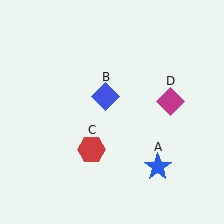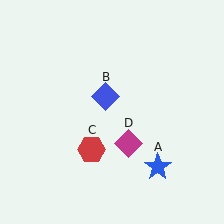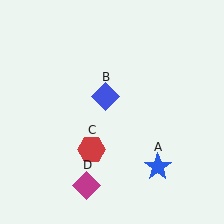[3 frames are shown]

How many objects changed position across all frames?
1 object changed position: magenta diamond (object D).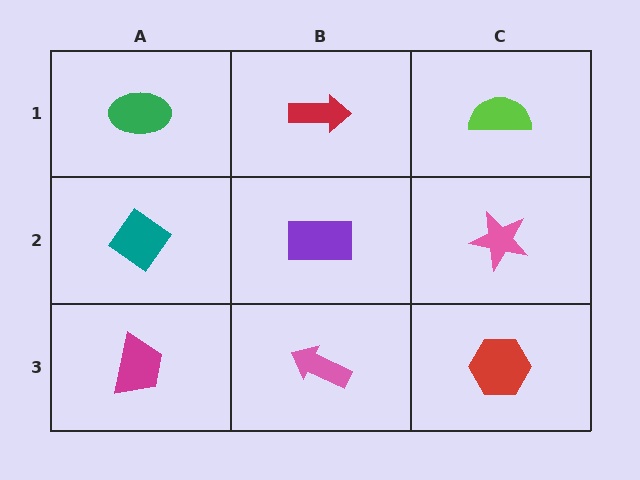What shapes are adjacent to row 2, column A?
A green ellipse (row 1, column A), a magenta trapezoid (row 3, column A), a purple rectangle (row 2, column B).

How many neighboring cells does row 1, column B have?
3.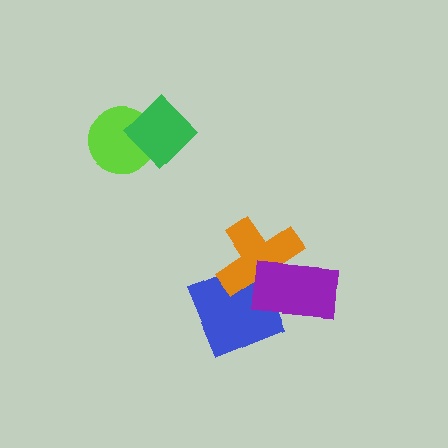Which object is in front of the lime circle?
The green diamond is in front of the lime circle.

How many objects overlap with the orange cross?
2 objects overlap with the orange cross.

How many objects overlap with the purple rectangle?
2 objects overlap with the purple rectangle.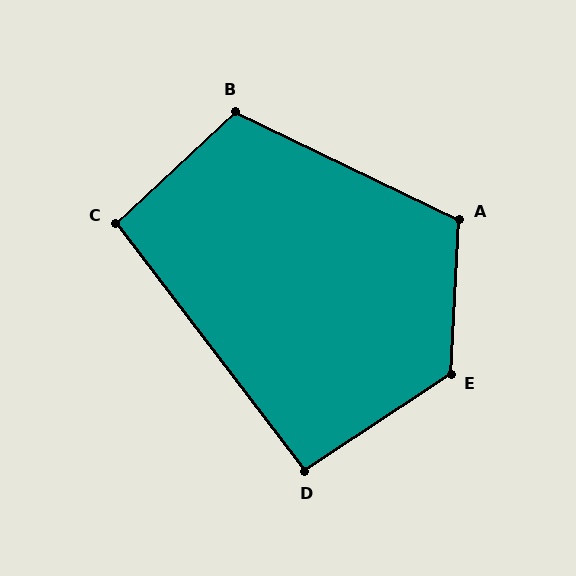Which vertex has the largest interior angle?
E, at approximately 127 degrees.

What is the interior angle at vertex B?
Approximately 111 degrees (obtuse).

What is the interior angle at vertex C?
Approximately 96 degrees (obtuse).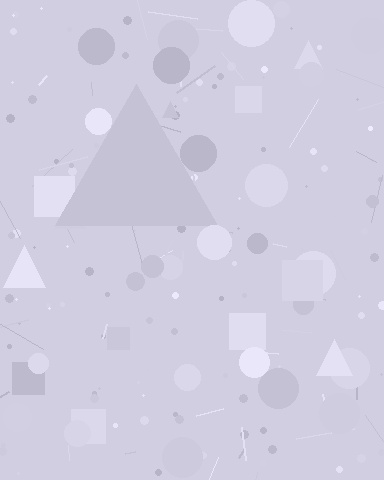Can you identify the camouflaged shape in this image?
The camouflaged shape is a triangle.